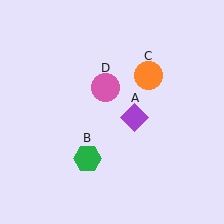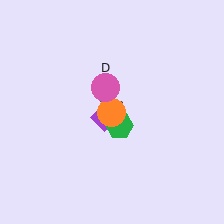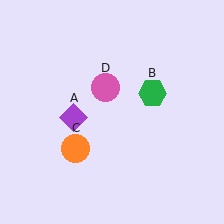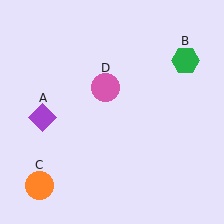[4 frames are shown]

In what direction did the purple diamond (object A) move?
The purple diamond (object A) moved left.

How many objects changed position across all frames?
3 objects changed position: purple diamond (object A), green hexagon (object B), orange circle (object C).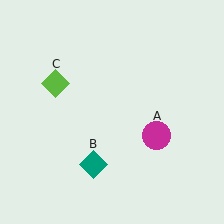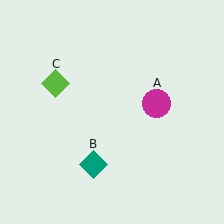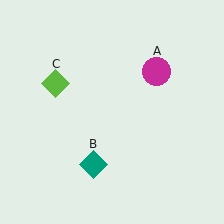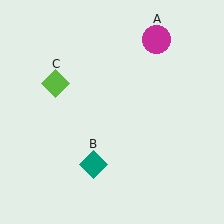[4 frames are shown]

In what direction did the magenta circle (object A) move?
The magenta circle (object A) moved up.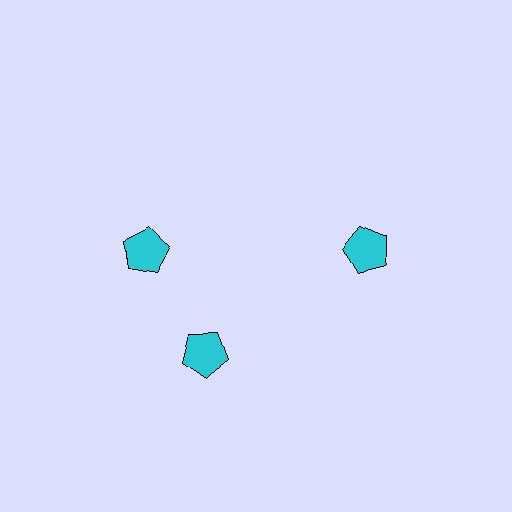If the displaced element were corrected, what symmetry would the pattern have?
It would have 3-fold rotational symmetry — the pattern would map onto itself every 120 degrees.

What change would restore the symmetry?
The symmetry would be restored by rotating it back into even spacing with its neighbors so that all 3 pentagons sit at equal angles and equal distance from the center.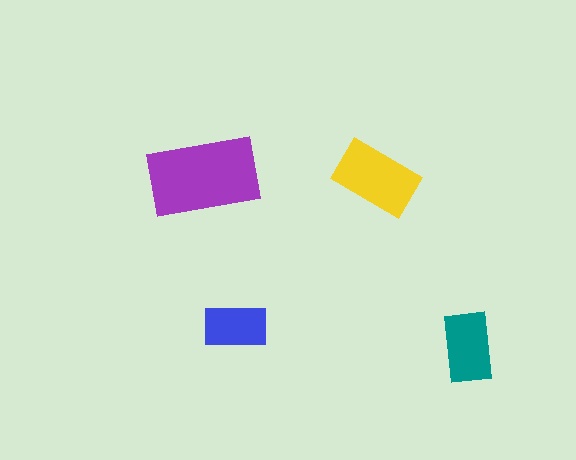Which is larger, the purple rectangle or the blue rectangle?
The purple one.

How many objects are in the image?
There are 4 objects in the image.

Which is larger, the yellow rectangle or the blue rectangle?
The yellow one.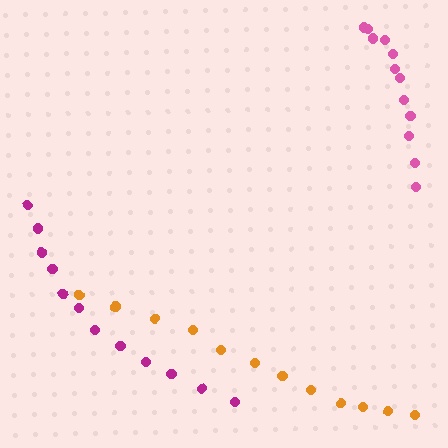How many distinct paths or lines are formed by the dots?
There are 3 distinct paths.